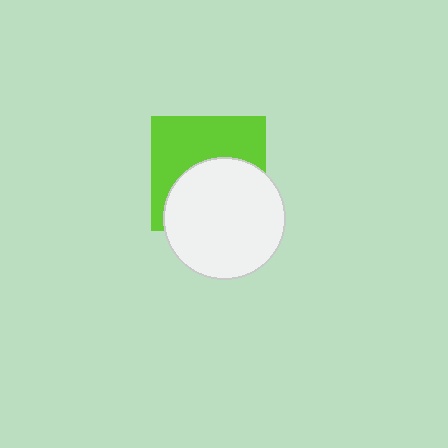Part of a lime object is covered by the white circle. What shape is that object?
It is a square.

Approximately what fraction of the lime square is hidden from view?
Roughly 50% of the lime square is hidden behind the white circle.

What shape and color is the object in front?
The object in front is a white circle.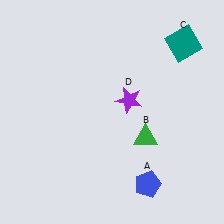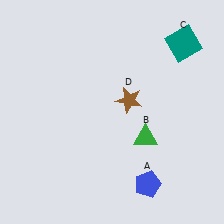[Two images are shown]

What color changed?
The star (D) changed from purple in Image 1 to brown in Image 2.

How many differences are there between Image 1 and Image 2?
There is 1 difference between the two images.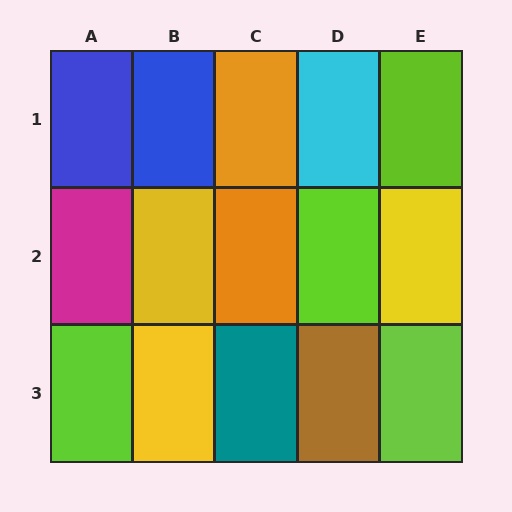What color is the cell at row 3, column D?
Brown.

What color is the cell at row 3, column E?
Lime.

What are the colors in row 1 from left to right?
Blue, blue, orange, cyan, lime.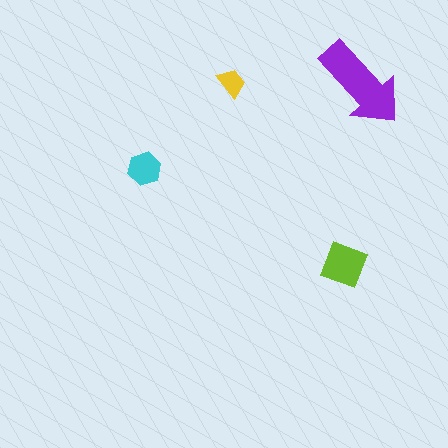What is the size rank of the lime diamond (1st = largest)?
2nd.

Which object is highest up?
The yellow trapezoid is topmost.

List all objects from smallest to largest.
The yellow trapezoid, the cyan hexagon, the lime diamond, the purple arrow.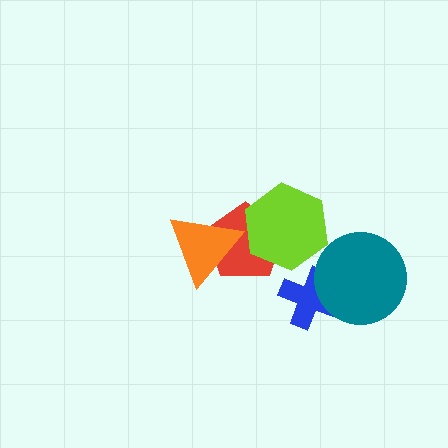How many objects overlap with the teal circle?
1 object overlaps with the teal circle.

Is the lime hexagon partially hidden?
No, no other shape covers it.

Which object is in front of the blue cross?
The teal circle is in front of the blue cross.